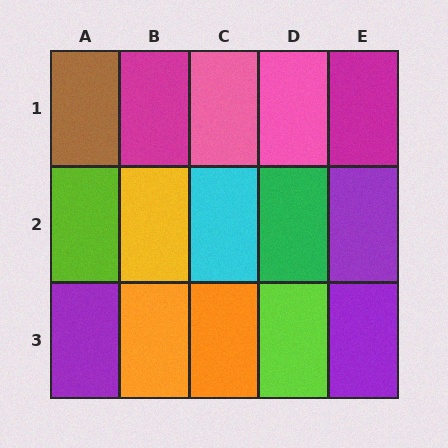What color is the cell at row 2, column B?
Yellow.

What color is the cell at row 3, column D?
Lime.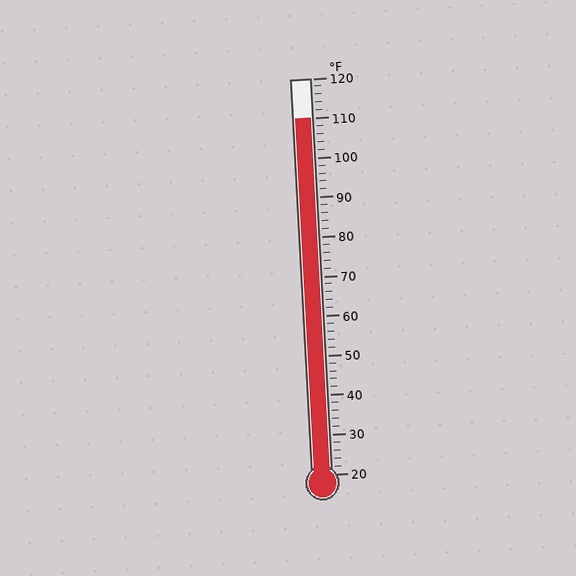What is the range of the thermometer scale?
The thermometer scale ranges from 20°F to 120°F.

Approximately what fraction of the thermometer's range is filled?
The thermometer is filled to approximately 90% of its range.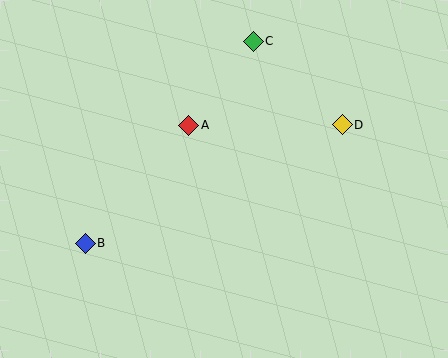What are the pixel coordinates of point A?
Point A is at (189, 125).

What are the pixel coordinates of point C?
Point C is at (253, 41).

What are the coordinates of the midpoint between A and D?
The midpoint between A and D is at (266, 125).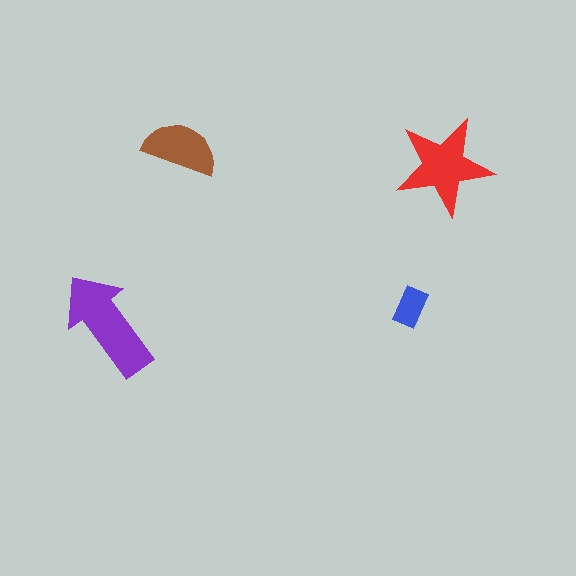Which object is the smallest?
The blue rectangle.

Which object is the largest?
The purple arrow.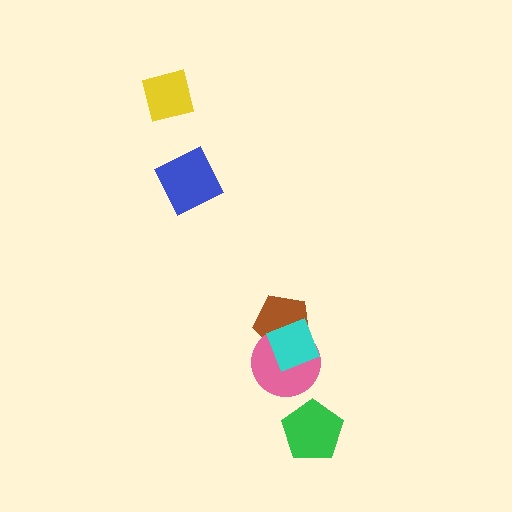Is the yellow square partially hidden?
No, no other shape covers it.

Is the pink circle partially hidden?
Yes, it is partially covered by another shape.